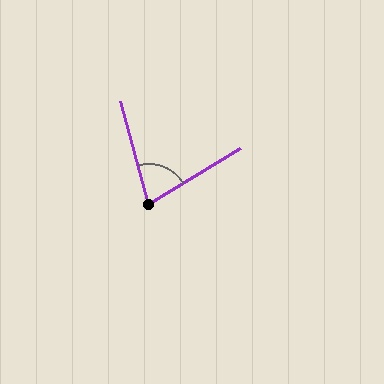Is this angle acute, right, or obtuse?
It is acute.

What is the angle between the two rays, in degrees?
Approximately 74 degrees.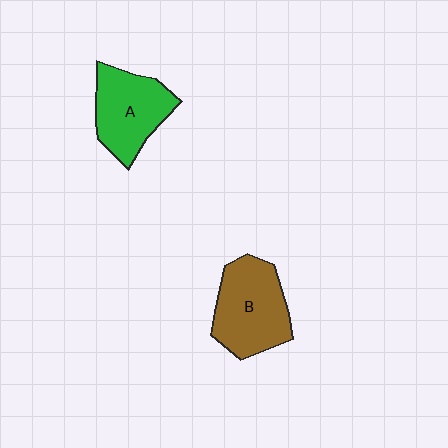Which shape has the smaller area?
Shape A (green).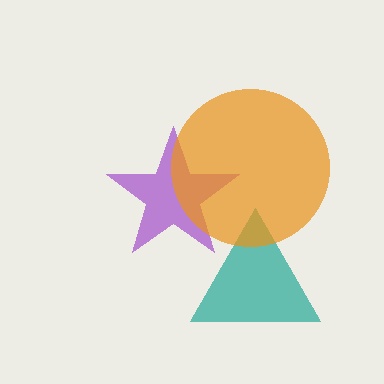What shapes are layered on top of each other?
The layered shapes are: a purple star, a teal triangle, an orange circle.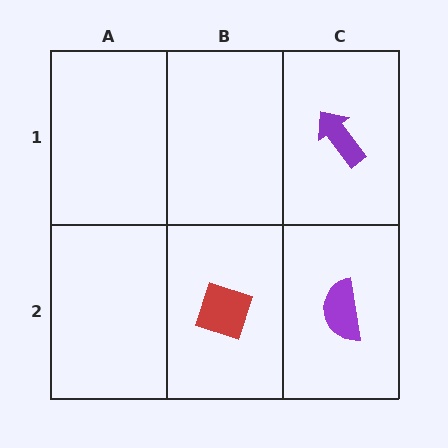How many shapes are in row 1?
1 shape.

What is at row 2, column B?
A red diamond.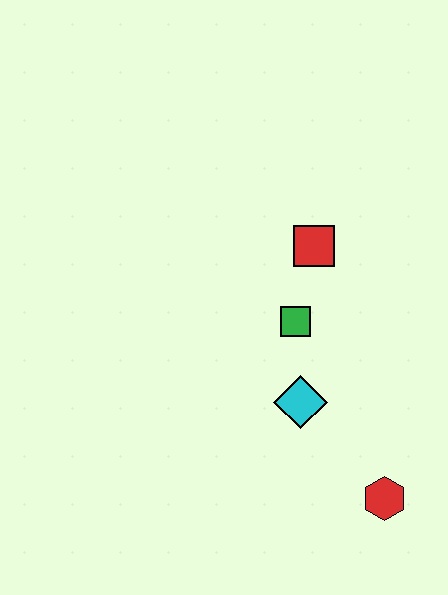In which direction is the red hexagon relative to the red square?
The red hexagon is below the red square.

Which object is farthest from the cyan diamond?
The red square is farthest from the cyan diamond.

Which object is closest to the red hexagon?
The cyan diamond is closest to the red hexagon.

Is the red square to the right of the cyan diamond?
Yes